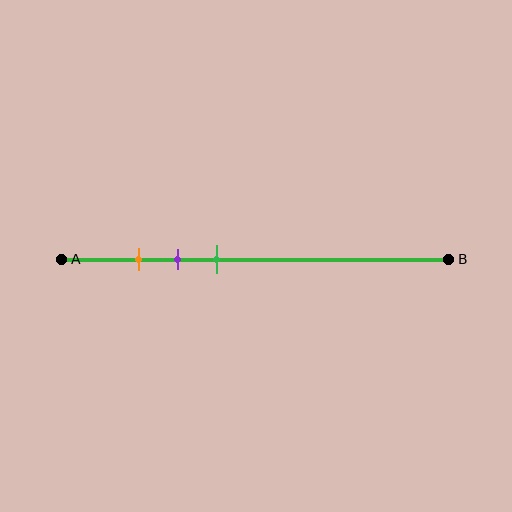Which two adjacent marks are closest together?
The orange and purple marks are the closest adjacent pair.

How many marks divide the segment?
There are 3 marks dividing the segment.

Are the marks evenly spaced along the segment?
Yes, the marks are approximately evenly spaced.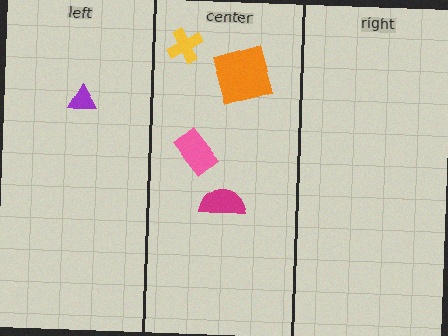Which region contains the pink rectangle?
The center region.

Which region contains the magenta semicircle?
The center region.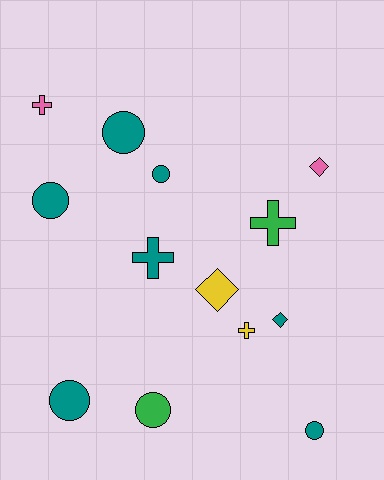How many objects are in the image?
There are 13 objects.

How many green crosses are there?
There is 1 green cross.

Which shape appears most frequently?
Circle, with 6 objects.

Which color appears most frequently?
Teal, with 7 objects.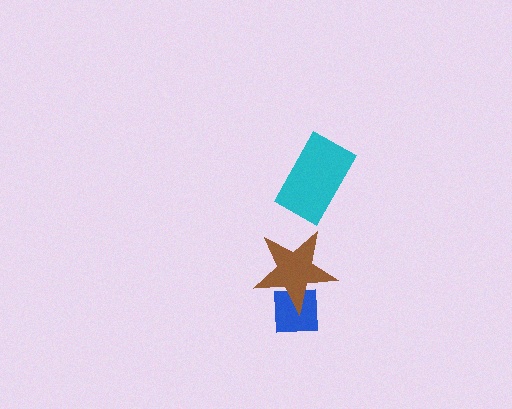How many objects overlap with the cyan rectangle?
0 objects overlap with the cyan rectangle.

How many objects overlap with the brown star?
1 object overlaps with the brown star.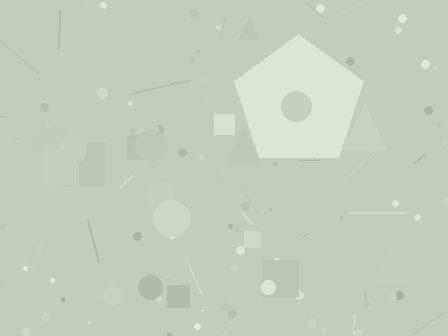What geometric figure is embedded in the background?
A pentagon is embedded in the background.